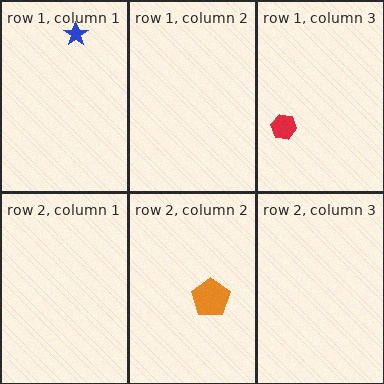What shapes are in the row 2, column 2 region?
The orange pentagon.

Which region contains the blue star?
The row 1, column 1 region.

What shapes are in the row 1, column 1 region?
The blue star.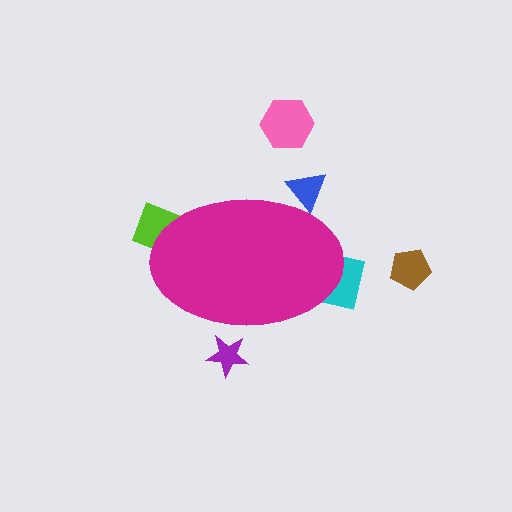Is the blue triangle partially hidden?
Yes, the blue triangle is partially hidden behind the magenta ellipse.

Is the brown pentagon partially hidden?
No, the brown pentagon is fully visible.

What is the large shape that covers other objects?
A magenta ellipse.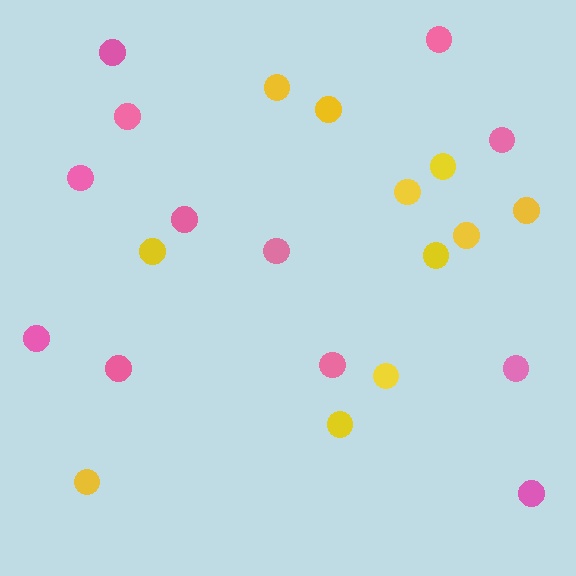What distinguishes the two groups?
There are 2 groups: one group of yellow circles (11) and one group of pink circles (12).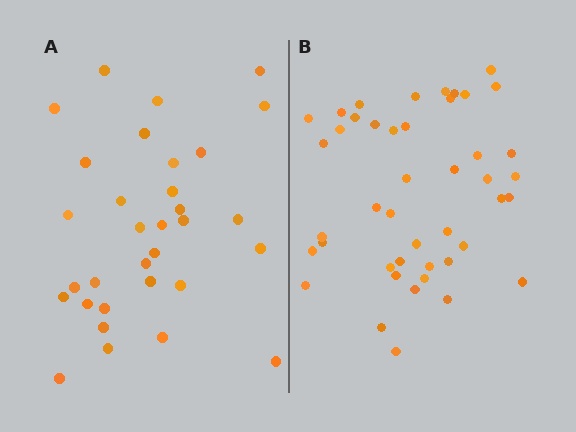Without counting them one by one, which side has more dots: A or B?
Region B (the right region) has more dots.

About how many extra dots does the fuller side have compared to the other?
Region B has roughly 12 or so more dots than region A.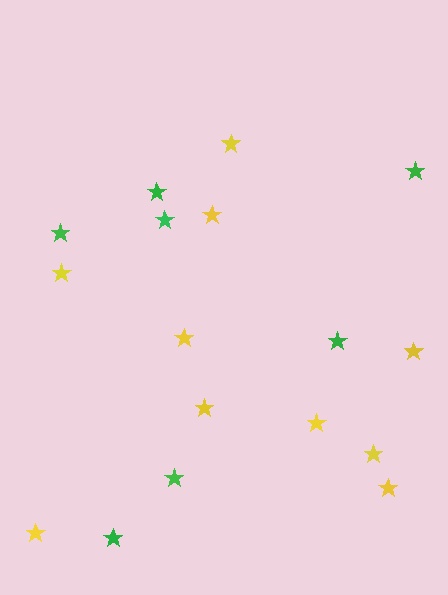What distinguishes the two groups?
There are 2 groups: one group of yellow stars (10) and one group of green stars (7).